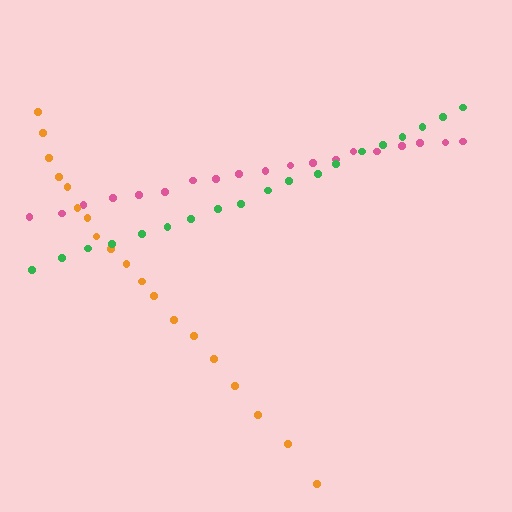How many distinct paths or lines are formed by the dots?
There are 3 distinct paths.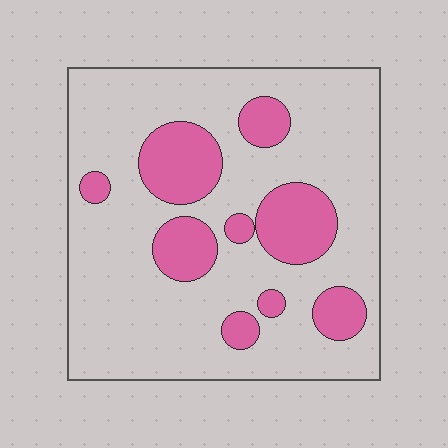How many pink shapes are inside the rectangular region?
9.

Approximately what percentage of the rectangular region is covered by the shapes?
Approximately 25%.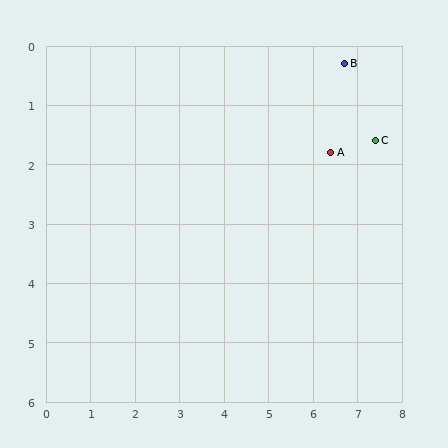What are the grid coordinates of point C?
Point C is at approximately (7.4, 1.6).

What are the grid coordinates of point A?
Point A is at approximately (6.4, 1.8).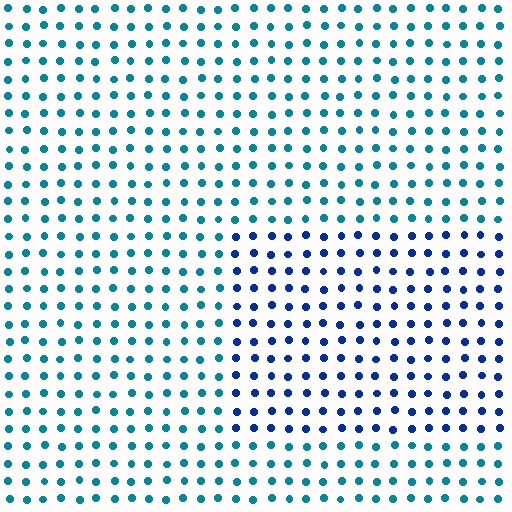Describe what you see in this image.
The image is filled with small teal elements in a uniform arrangement. A rectangle-shaped region is visible where the elements are tinted to a slightly different hue, forming a subtle color boundary.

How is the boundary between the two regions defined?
The boundary is defined purely by a slight shift in hue (about 35 degrees). Spacing, size, and orientation are identical on both sides.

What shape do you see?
I see a rectangle.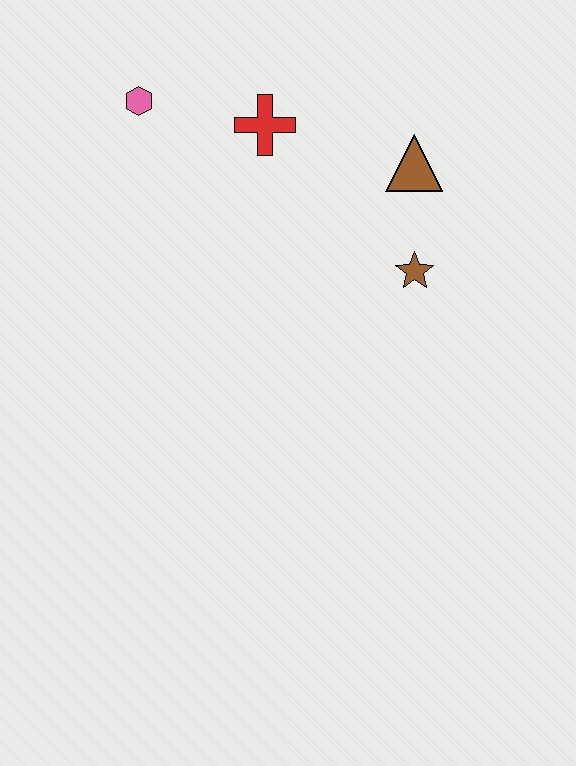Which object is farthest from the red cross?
The brown star is farthest from the red cross.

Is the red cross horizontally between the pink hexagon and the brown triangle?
Yes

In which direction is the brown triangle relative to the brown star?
The brown triangle is above the brown star.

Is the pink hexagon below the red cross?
No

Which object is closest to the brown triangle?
The brown star is closest to the brown triangle.